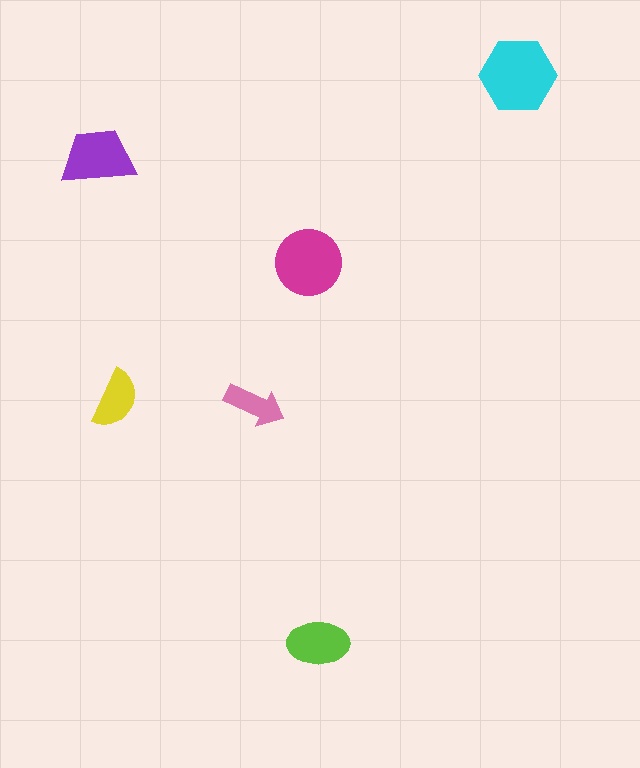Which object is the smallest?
The pink arrow.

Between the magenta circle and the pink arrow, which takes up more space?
The magenta circle.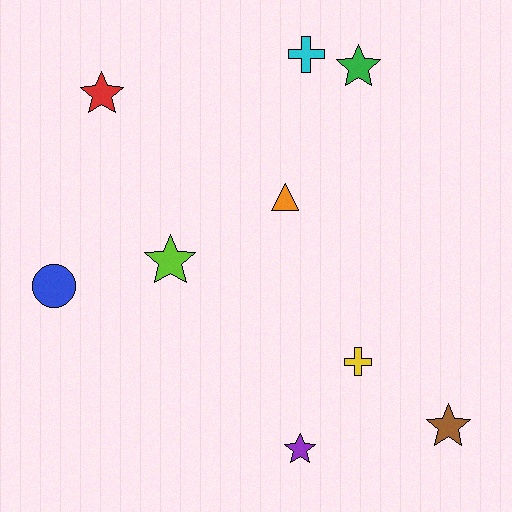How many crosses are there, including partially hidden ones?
There are 2 crosses.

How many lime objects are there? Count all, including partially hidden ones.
There is 1 lime object.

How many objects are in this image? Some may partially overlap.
There are 9 objects.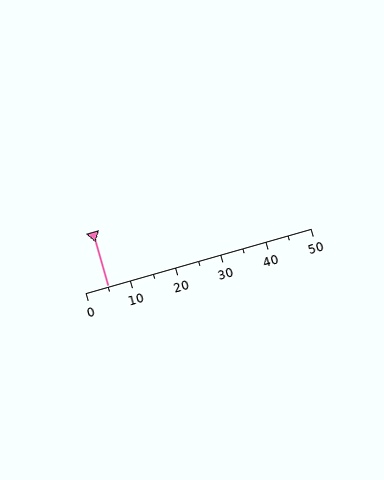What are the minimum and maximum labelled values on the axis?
The axis runs from 0 to 50.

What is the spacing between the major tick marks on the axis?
The major ticks are spaced 10 apart.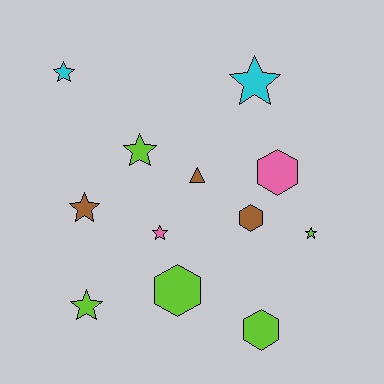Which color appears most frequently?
Lime, with 5 objects.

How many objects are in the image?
There are 12 objects.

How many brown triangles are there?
There is 1 brown triangle.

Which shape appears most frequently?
Star, with 7 objects.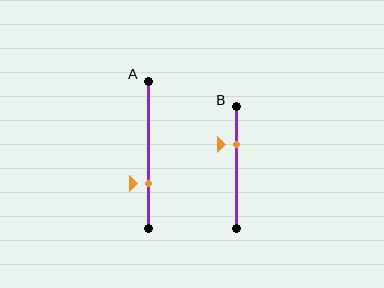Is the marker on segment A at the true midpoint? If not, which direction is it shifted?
No, the marker on segment A is shifted downward by about 20% of the segment length.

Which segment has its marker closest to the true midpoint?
Segment B has its marker closest to the true midpoint.